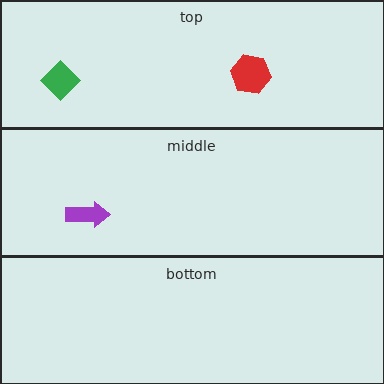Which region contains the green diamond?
The top region.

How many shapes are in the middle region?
1.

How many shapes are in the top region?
2.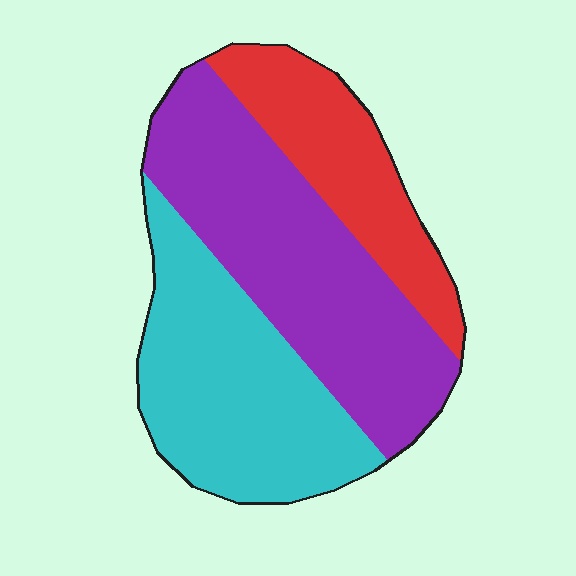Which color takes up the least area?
Red, at roughly 20%.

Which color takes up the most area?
Purple, at roughly 40%.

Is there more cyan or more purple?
Purple.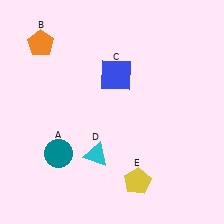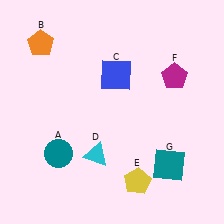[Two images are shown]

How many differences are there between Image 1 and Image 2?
There are 2 differences between the two images.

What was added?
A magenta pentagon (F), a teal square (G) were added in Image 2.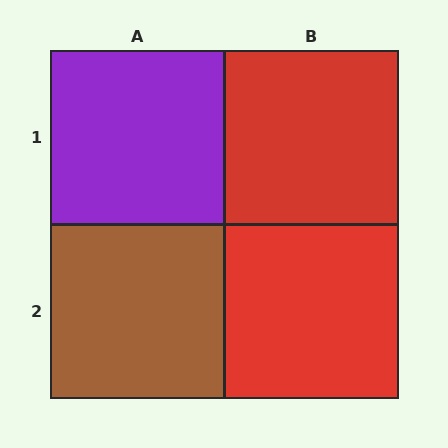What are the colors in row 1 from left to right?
Purple, red.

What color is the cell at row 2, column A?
Brown.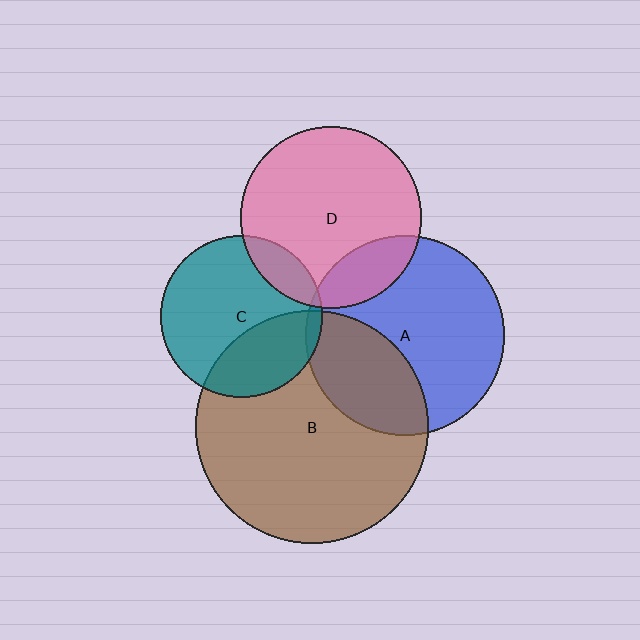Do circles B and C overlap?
Yes.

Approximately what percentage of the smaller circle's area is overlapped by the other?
Approximately 30%.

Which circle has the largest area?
Circle B (brown).